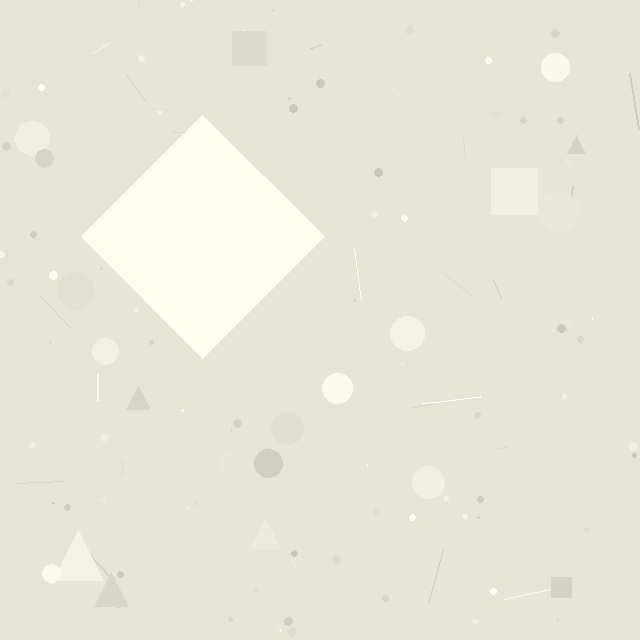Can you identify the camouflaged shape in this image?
The camouflaged shape is a diamond.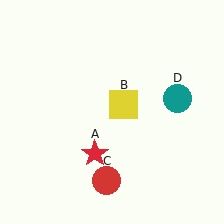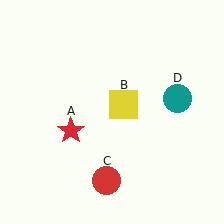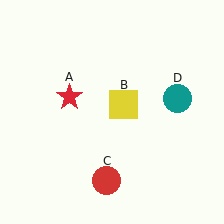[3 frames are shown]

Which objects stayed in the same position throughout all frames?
Yellow square (object B) and red circle (object C) and teal circle (object D) remained stationary.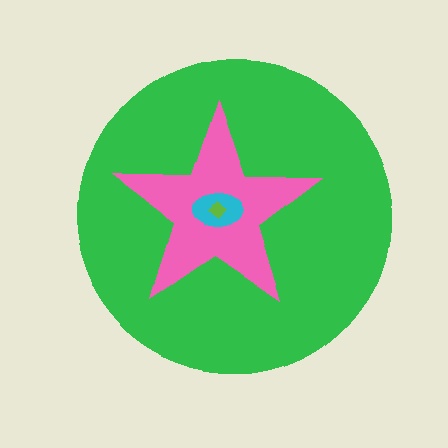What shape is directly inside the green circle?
The pink star.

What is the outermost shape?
The green circle.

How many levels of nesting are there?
4.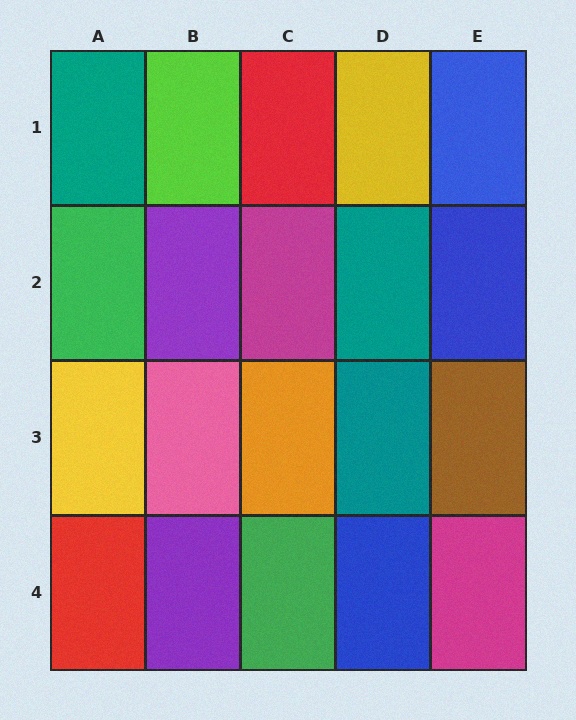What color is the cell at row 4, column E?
Magenta.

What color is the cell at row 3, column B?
Pink.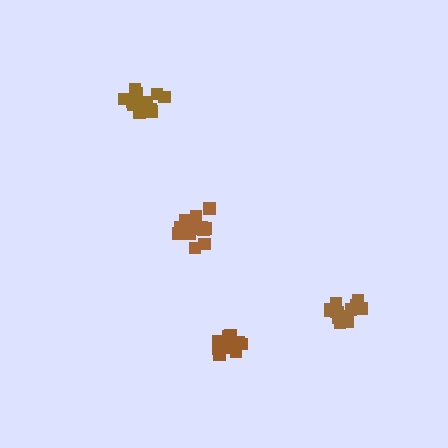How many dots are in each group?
Group 1: 15 dots, Group 2: 18 dots, Group 3: 17 dots, Group 4: 18 dots (68 total).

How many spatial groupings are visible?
There are 4 spatial groupings.